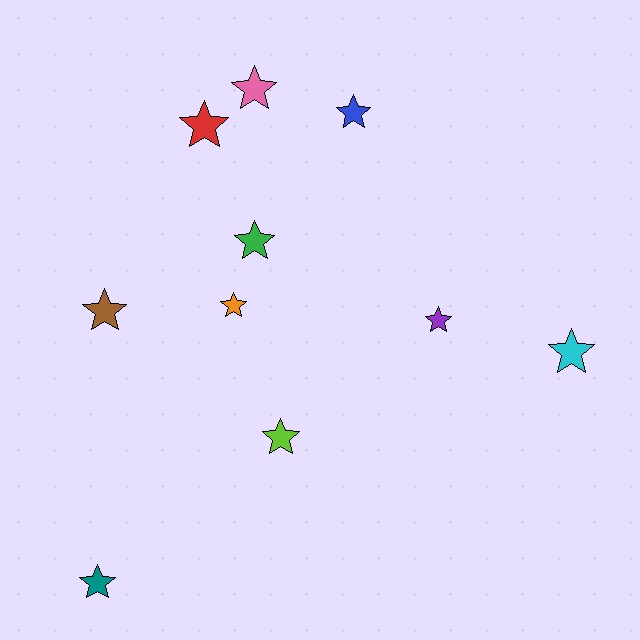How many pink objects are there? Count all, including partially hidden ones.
There is 1 pink object.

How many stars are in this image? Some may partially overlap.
There are 10 stars.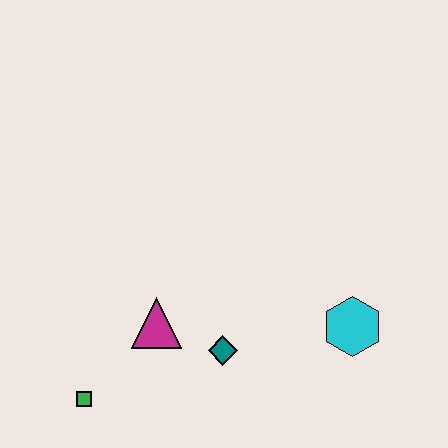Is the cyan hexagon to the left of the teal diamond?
No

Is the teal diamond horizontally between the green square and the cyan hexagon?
Yes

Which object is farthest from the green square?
The cyan hexagon is farthest from the green square.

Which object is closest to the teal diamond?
The magenta triangle is closest to the teal diamond.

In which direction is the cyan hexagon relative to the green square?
The cyan hexagon is to the right of the green square.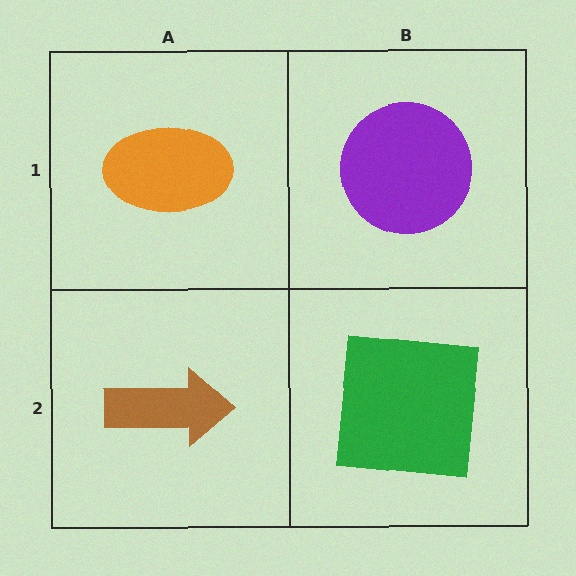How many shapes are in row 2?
2 shapes.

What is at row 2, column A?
A brown arrow.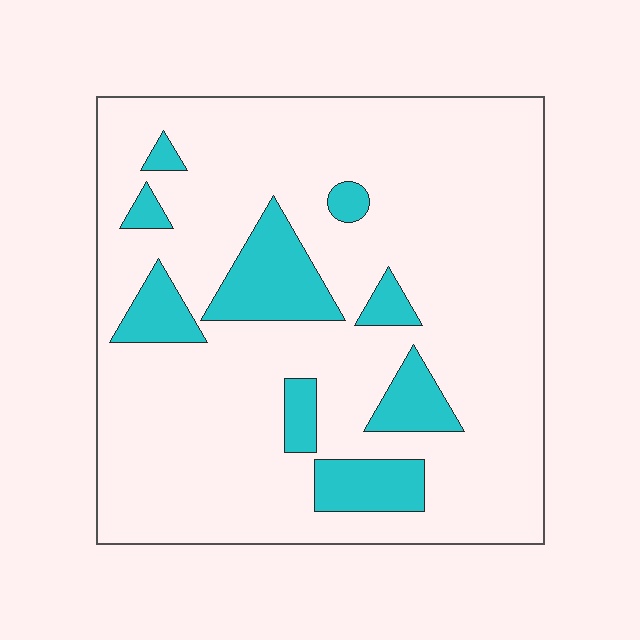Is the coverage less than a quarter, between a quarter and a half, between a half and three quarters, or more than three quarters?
Less than a quarter.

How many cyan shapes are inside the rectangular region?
9.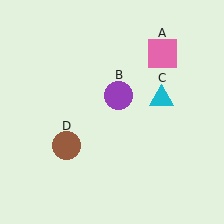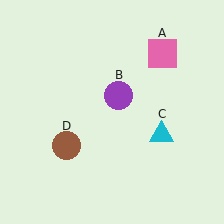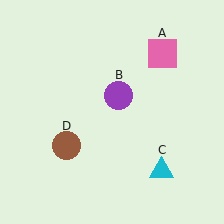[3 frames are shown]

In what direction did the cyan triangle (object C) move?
The cyan triangle (object C) moved down.